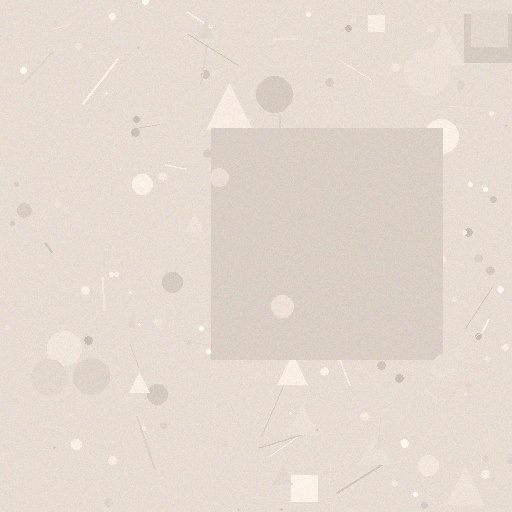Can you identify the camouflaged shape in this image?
The camouflaged shape is a square.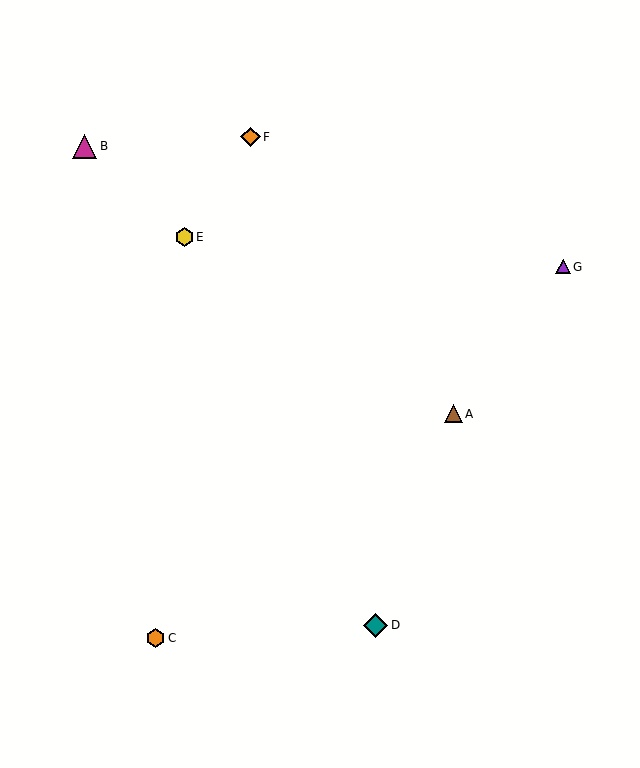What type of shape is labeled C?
Shape C is an orange hexagon.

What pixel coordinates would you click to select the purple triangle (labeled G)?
Click at (563, 267) to select the purple triangle G.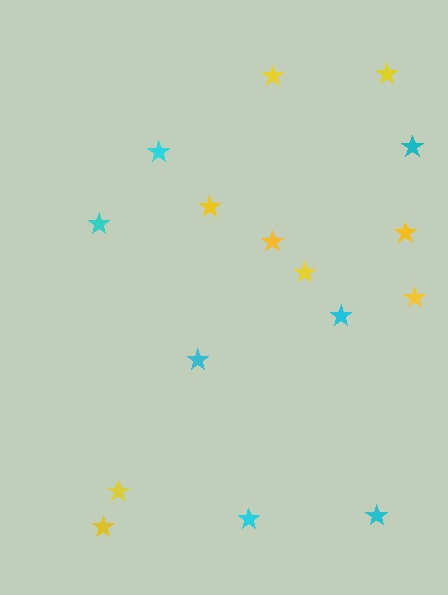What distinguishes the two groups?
There are 2 groups: one group of cyan stars (7) and one group of yellow stars (9).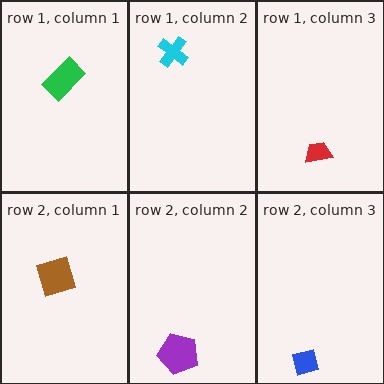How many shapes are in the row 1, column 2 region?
1.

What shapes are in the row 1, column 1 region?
The green rectangle.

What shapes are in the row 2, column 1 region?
The brown square.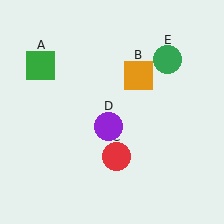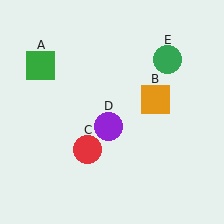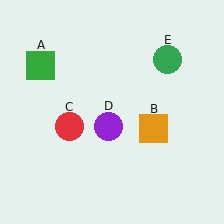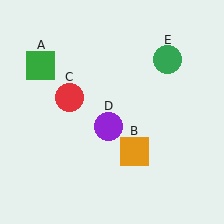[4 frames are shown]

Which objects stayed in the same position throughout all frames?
Green square (object A) and purple circle (object D) and green circle (object E) remained stationary.